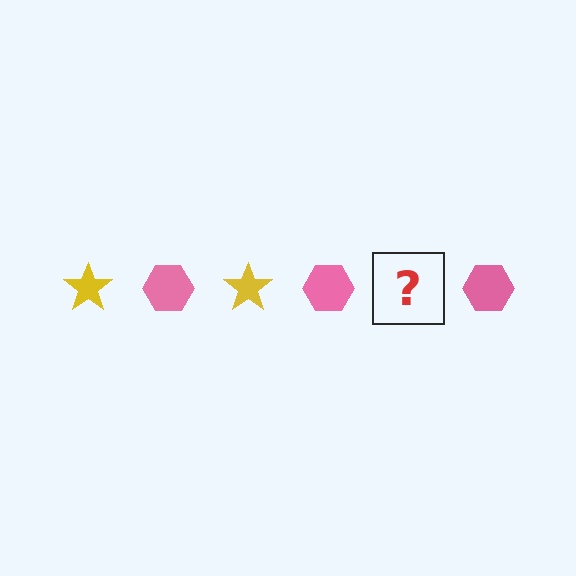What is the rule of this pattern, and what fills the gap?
The rule is that the pattern alternates between yellow star and pink hexagon. The gap should be filled with a yellow star.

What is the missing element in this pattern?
The missing element is a yellow star.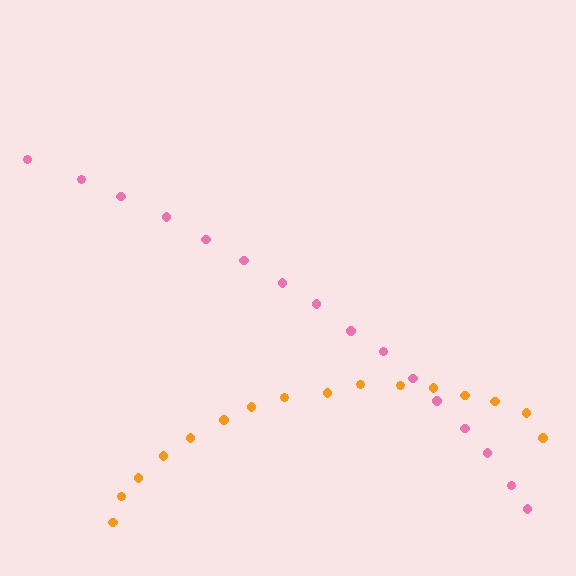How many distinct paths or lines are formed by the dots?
There are 2 distinct paths.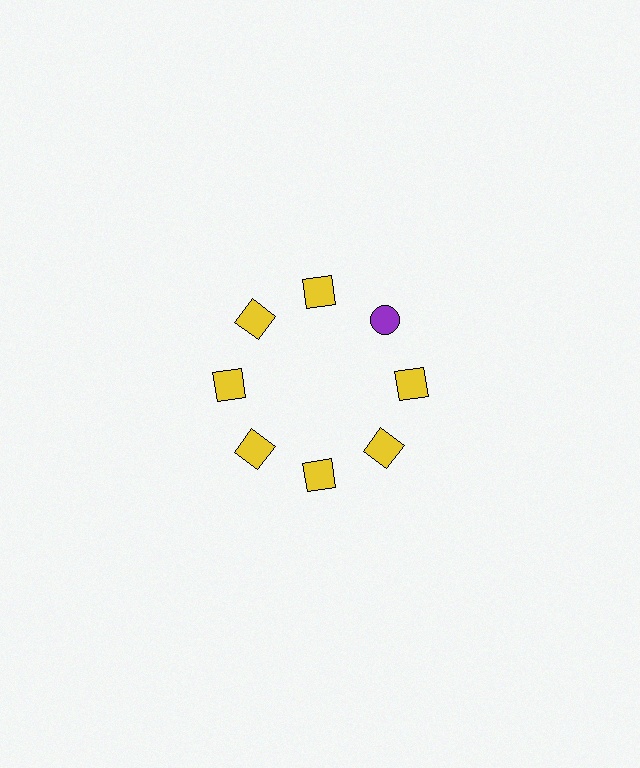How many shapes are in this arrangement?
There are 8 shapes arranged in a ring pattern.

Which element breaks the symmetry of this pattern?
The purple circle at roughly the 2 o'clock position breaks the symmetry. All other shapes are yellow squares.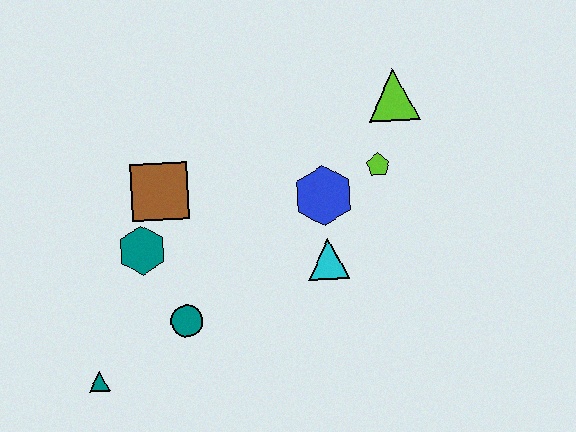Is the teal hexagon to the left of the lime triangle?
Yes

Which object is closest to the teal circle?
The teal hexagon is closest to the teal circle.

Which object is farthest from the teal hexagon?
The lime triangle is farthest from the teal hexagon.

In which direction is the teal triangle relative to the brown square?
The teal triangle is below the brown square.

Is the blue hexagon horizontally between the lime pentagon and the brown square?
Yes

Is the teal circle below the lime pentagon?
Yes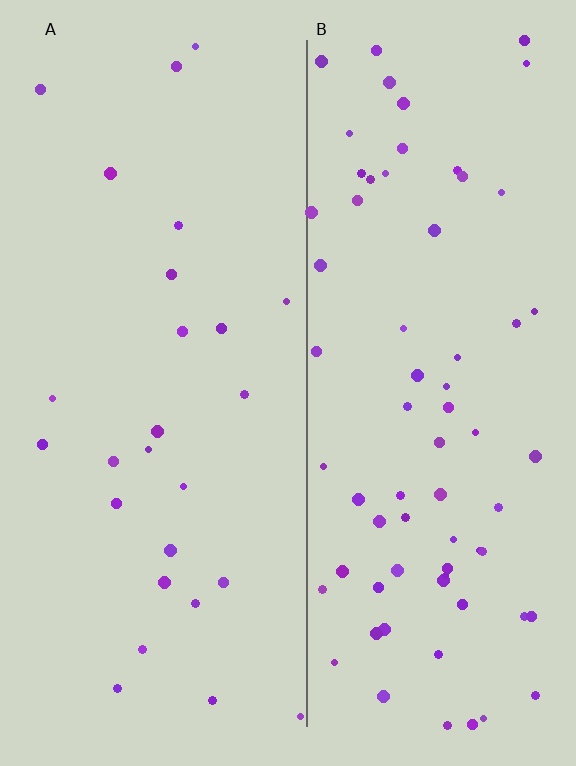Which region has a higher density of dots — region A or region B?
B (the right).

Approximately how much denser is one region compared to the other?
Approximately 2.8× — region B over region A.